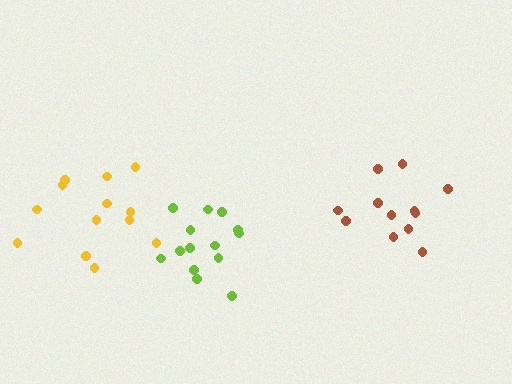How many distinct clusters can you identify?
There are 3 distinct clusters.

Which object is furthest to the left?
The yellow cluster is leftmost.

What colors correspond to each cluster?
The clusters are colored: brown, yellow, lime.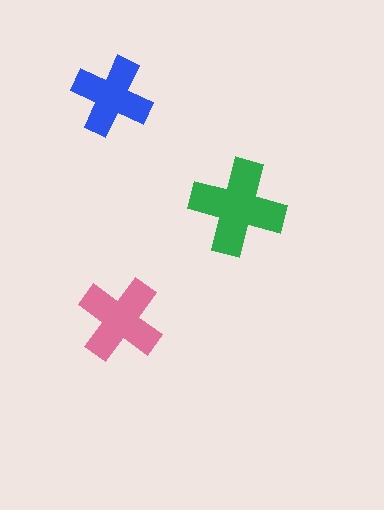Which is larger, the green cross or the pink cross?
The green one.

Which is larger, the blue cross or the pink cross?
The pink one.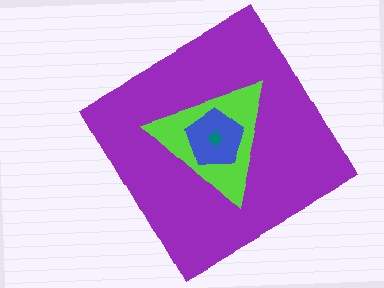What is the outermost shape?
The purple diamond.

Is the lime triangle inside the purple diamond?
Yes.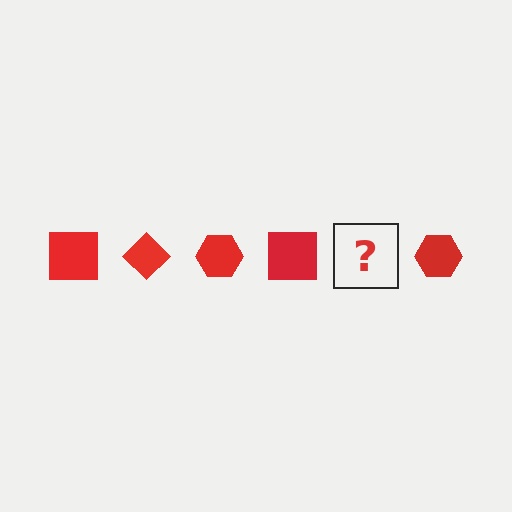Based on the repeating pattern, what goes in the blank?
The blank should be a red diamond.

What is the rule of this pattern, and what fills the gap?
The rule is that the pattern cycles through square, diamond, hexagon shapes in red. The gap should be filled with a red diamond.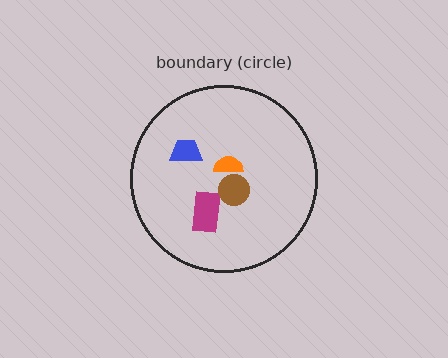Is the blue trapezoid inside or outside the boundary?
Inside.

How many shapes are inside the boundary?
4 inside, 0 outside.